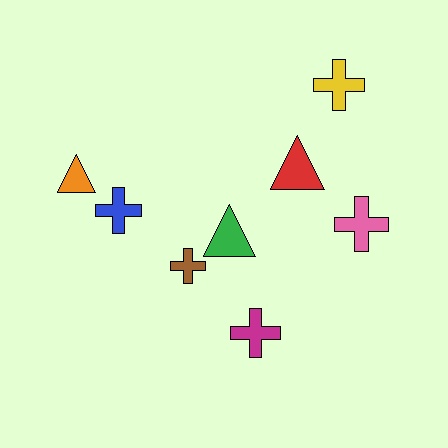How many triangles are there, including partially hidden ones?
There are 3 triangles.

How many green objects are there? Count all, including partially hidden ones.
There is 1 green object.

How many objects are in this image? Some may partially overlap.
There are 8 objects.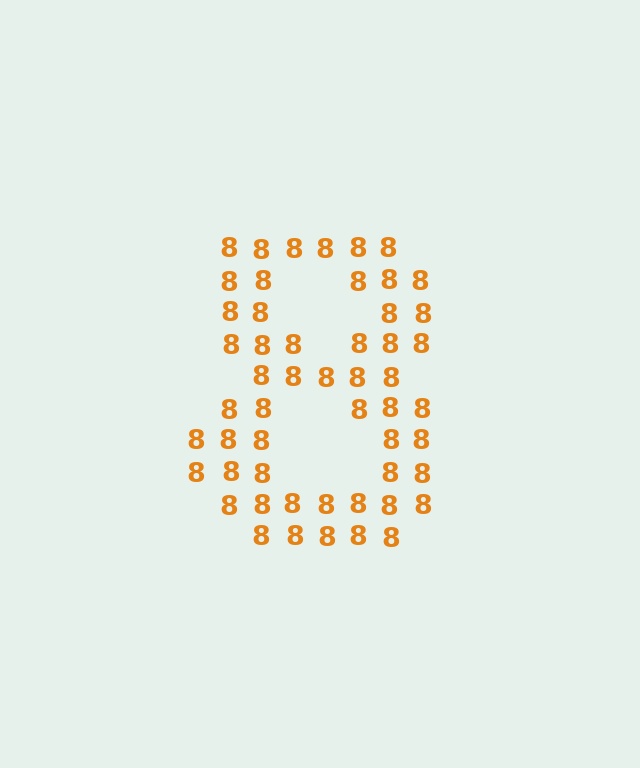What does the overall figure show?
The overall figure shows the digit 8.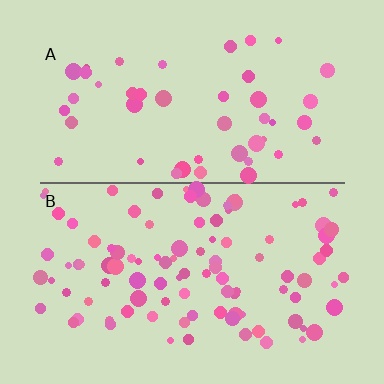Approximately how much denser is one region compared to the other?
Approximately 2.2× — region B over region A.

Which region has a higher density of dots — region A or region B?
B (the bottom).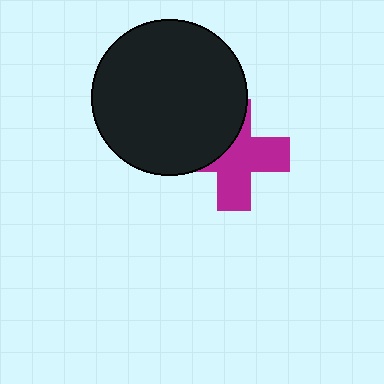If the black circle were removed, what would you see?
You would see the complete magenta cross.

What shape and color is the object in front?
The object in front is a black circle.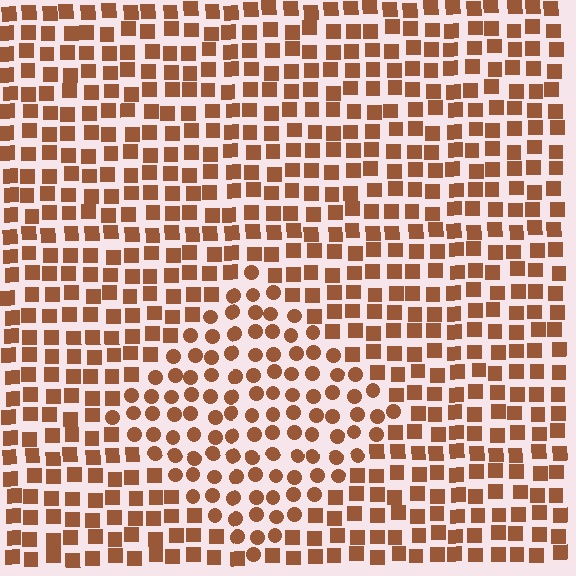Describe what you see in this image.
The image is filled with small brown elements arranged in a uniform grid. A diamond-shaped region contains circles, while the surrounding area contains squares. The boundary is defined purely by the change in element shape.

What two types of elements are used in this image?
The image uses circles inside the diamond region and squares outside it.